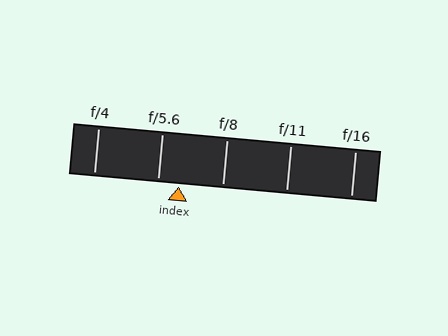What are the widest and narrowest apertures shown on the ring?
The widest aperture shown is f/4 and the narrowest is f/16.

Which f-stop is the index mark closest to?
The index mark is closest to f/5.6.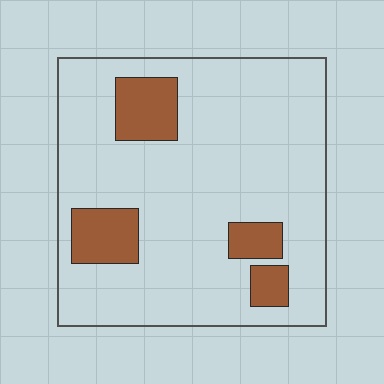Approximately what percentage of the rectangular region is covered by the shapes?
Approximately 15%.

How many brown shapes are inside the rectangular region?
4.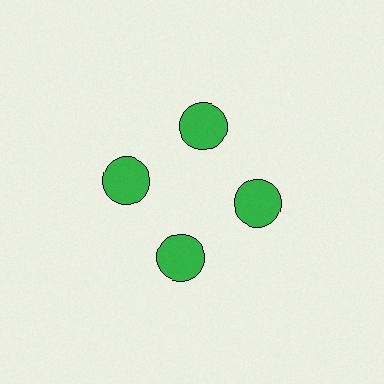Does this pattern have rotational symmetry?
Yes, this pattern has 4-fold rotational symmetry. It looks the same after rotating 90 degrees around the center.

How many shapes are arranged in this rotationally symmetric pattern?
There are 4 shapes, arranged in 4 groups of 1.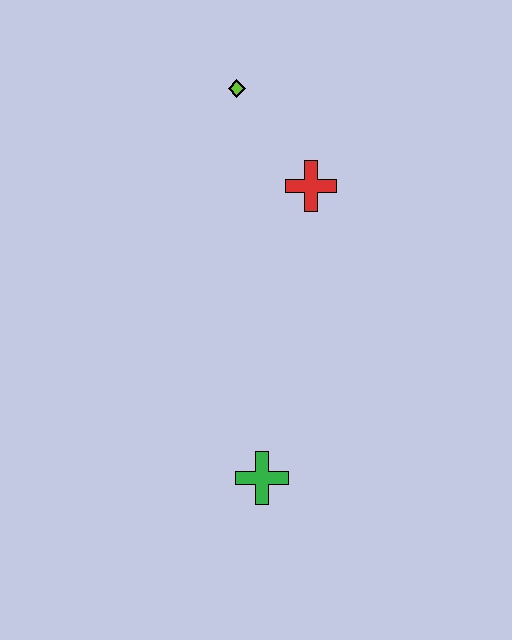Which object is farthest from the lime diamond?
The green cross is farthest from the lime diamond.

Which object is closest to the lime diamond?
The red cross is closest to the lime diamond.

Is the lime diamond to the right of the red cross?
No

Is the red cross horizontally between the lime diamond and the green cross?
No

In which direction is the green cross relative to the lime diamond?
The green cross is below the lime diamond.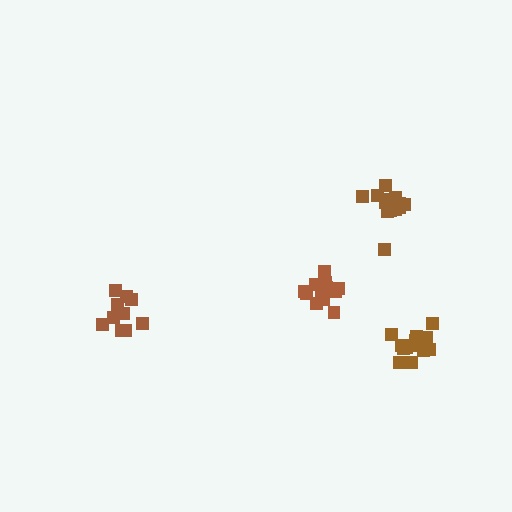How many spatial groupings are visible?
There are 4 spatial groupings.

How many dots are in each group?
Group 1: 10 dots, Group 2: 15 dots, Group 3: 14 dots, Group 4: 14 dots (53 total).